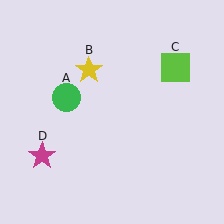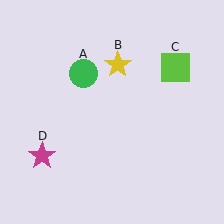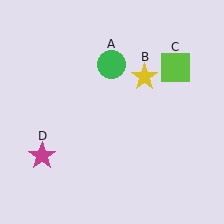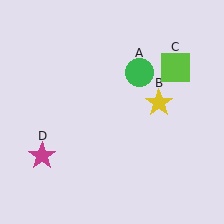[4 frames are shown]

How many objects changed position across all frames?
2 objects changed position: green circle (object A), yellow star (object B).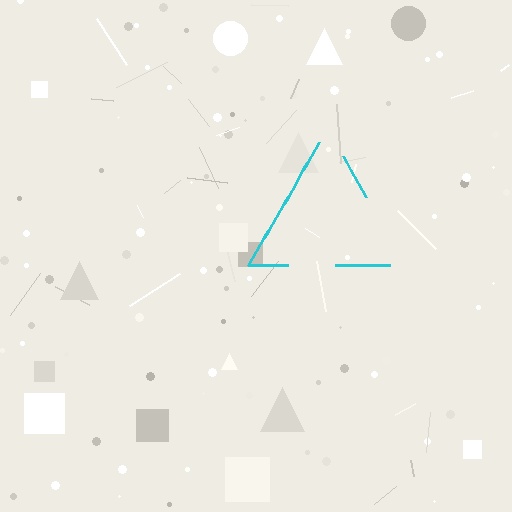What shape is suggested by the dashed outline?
The dashed outline suggests a triangle.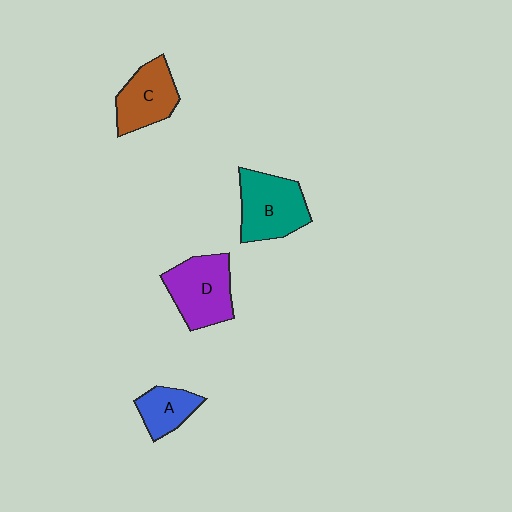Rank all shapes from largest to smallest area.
From largest to smallest: B (teal), D (purple), C (brown), A (blue).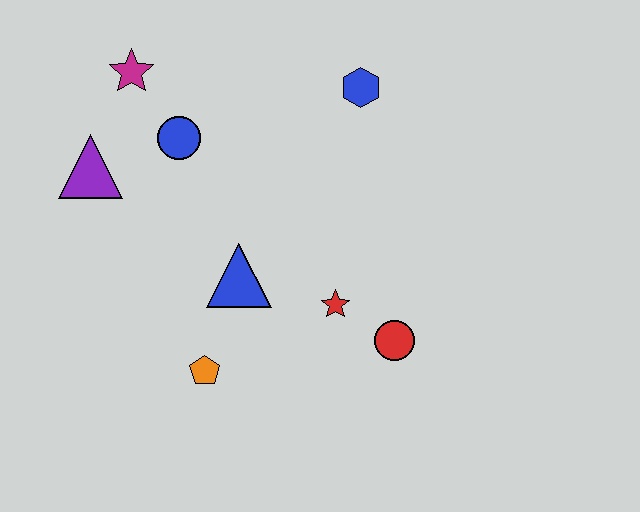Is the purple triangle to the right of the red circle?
No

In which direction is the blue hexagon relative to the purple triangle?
The blue hexagon is to the right of the purple triangle.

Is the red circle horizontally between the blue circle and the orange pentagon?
No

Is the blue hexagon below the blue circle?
No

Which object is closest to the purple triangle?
The blue circle is closest to the purple triangle.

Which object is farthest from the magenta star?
The red circle is farthest from the magenta star.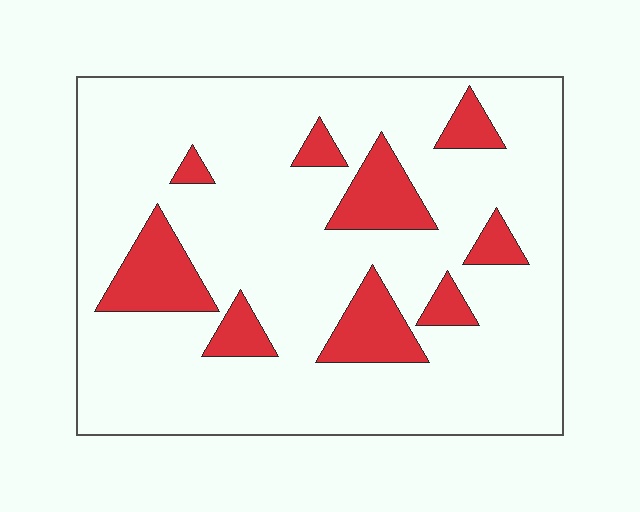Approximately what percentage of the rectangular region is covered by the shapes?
Approximately 15%.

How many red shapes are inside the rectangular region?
9.